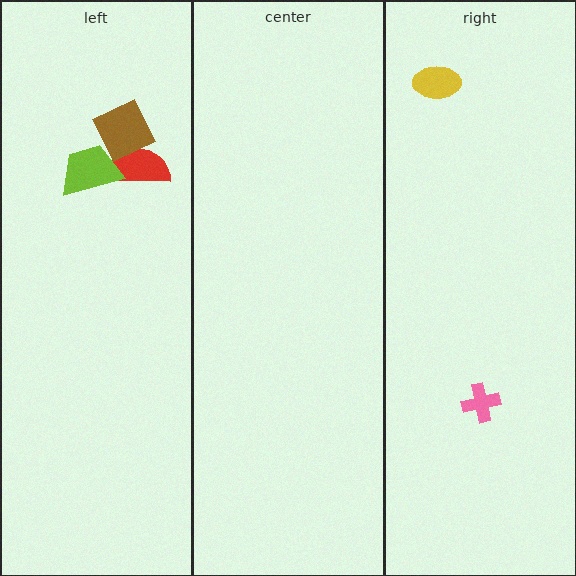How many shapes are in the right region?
2.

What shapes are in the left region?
The red semicircle, the lime trapezoid, the brown square.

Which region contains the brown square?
The left region.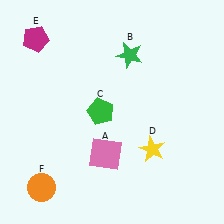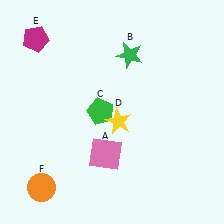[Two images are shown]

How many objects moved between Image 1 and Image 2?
1 object moved between the two images.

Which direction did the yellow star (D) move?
The yellow star (D) moved left.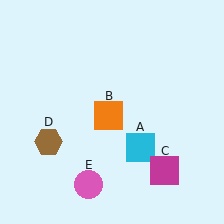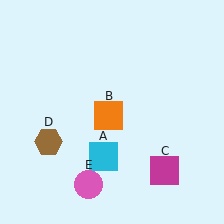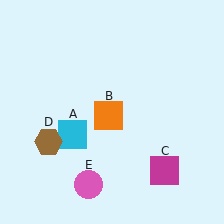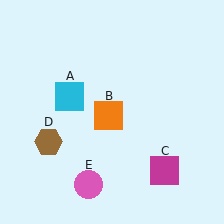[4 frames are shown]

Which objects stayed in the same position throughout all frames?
Orange square (object B) and magenta square (object C) and brown hexagon (object D) and pink circle (object E) remained stationary.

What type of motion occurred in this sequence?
The cyan square (object A) rotated clockwise around the center of the scene.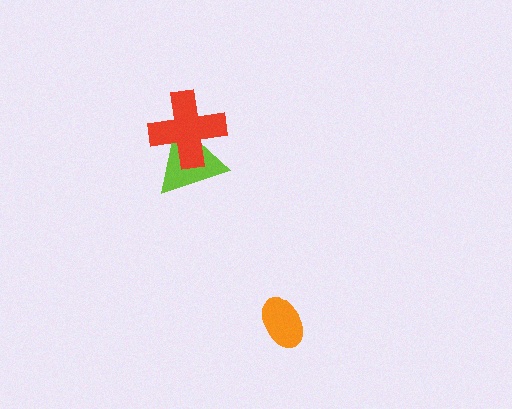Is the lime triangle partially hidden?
Yes, it is partially covered by another shape.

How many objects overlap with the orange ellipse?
0 objects overlap with the orange ellipse.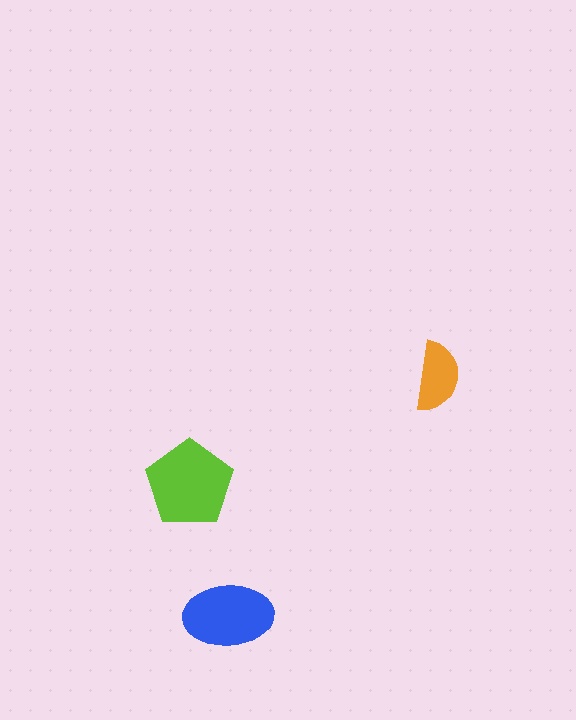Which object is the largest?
The lime pentagon.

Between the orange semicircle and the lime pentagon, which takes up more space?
The lime pentagon.